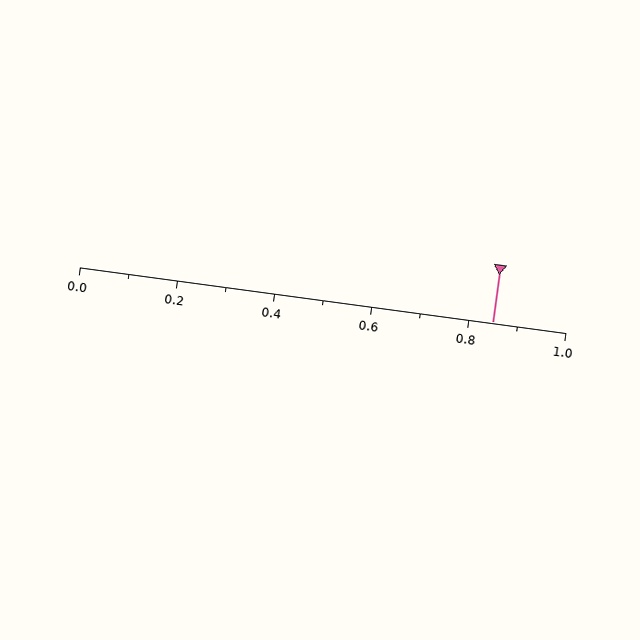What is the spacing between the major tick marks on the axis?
The major ticks are spaced 0.2 apart.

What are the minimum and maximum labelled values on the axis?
The axis runs from 0.0 to 1.0.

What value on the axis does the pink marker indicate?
The marker indicates approximately 0.85.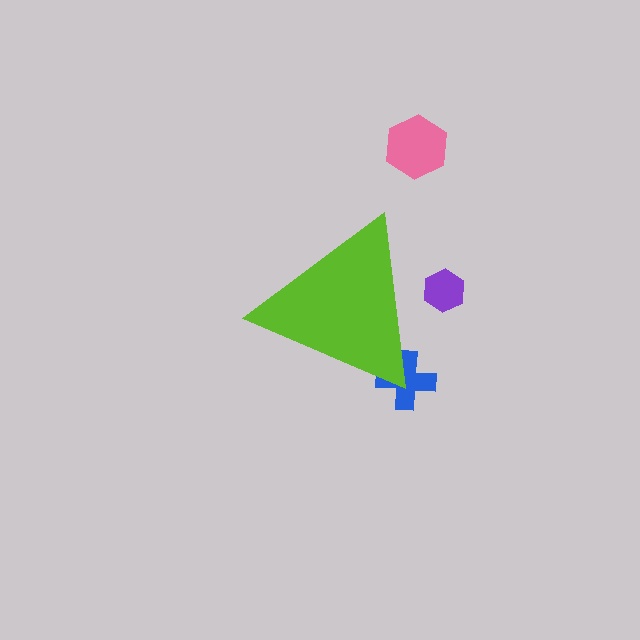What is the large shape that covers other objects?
A lime triangle.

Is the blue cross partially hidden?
Yes, the blue cross is partially hidden behind the lime triangle.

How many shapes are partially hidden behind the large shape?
2 shapes are partially hidden.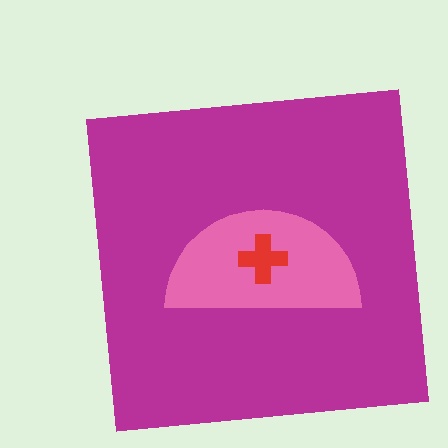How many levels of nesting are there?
3.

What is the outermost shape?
The magenta square.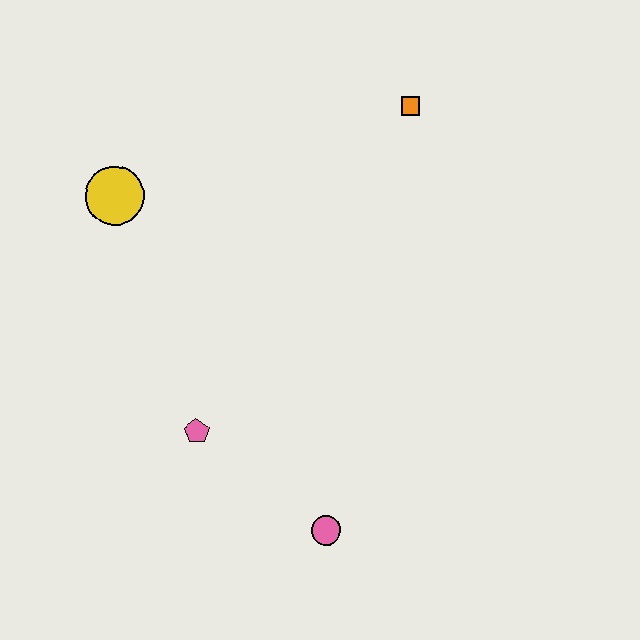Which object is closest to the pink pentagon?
The pink circle is closest to the pink pentagon.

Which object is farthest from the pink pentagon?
The orange square is farthest from the pink pentagon.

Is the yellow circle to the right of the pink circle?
No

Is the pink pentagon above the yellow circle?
No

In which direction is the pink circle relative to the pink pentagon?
The pink circle is to the right of the pink pentagon.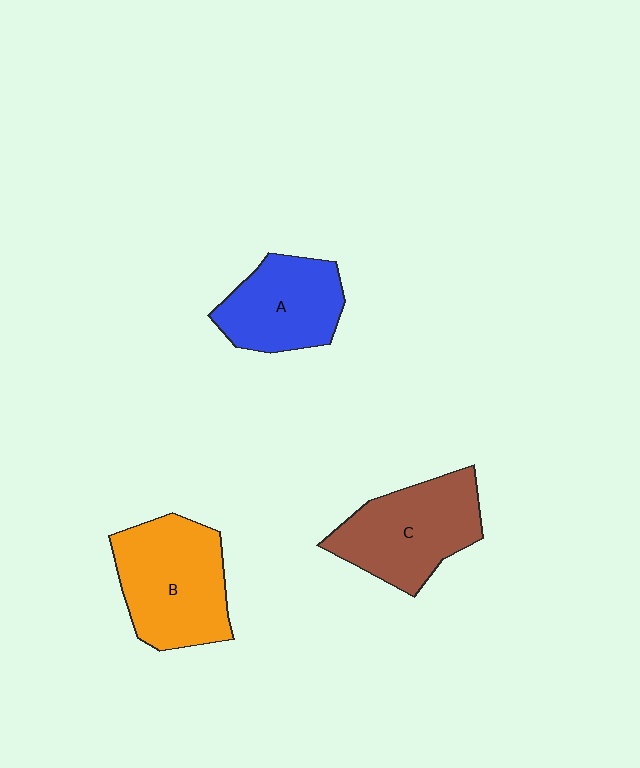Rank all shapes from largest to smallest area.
From largest to smallest: B (orange), C (brown), A (blue).